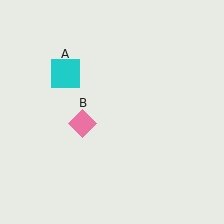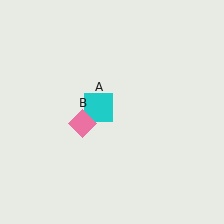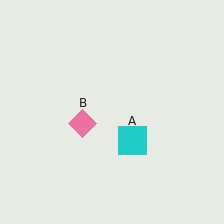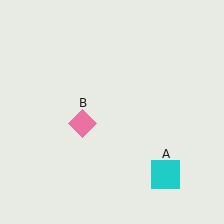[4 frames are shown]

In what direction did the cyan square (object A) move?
The cyan square (object A) moved down and to the right.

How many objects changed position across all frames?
1 object changed position: cyan square (object A).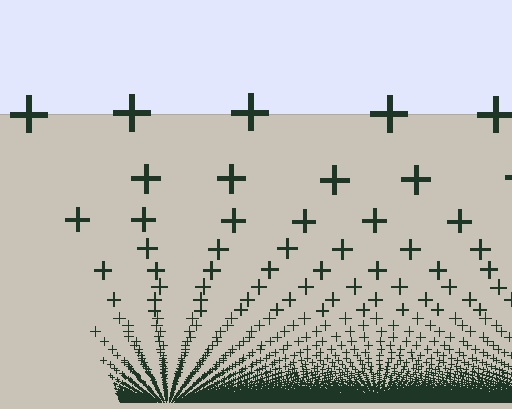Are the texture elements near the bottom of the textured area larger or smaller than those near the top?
Smaller. The gradient is inverted — elements near the bottom are smaller and denser.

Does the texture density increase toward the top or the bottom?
Density increases toward the bottom.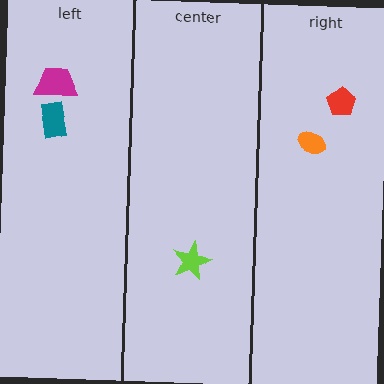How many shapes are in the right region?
2.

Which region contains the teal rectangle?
The left region.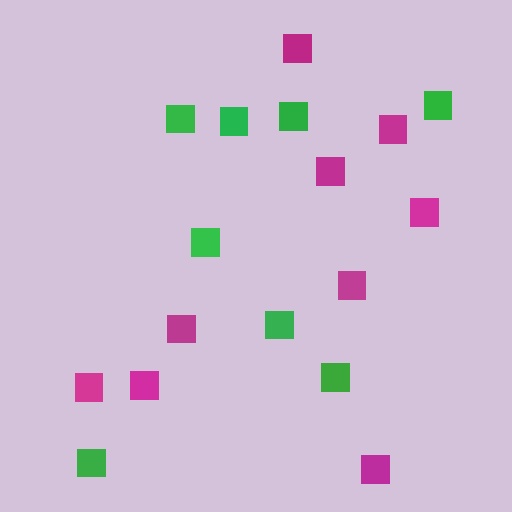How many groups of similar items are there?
There are 2 groups: one group of green squares (8) and one group of magenta squares (9).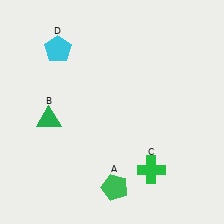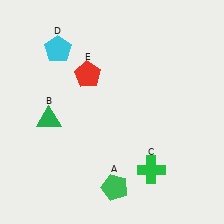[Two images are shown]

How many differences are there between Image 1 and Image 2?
There is 1 difference between the two images.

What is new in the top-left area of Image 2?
A red pentagon (E) was added in the top-left area of Image 2.